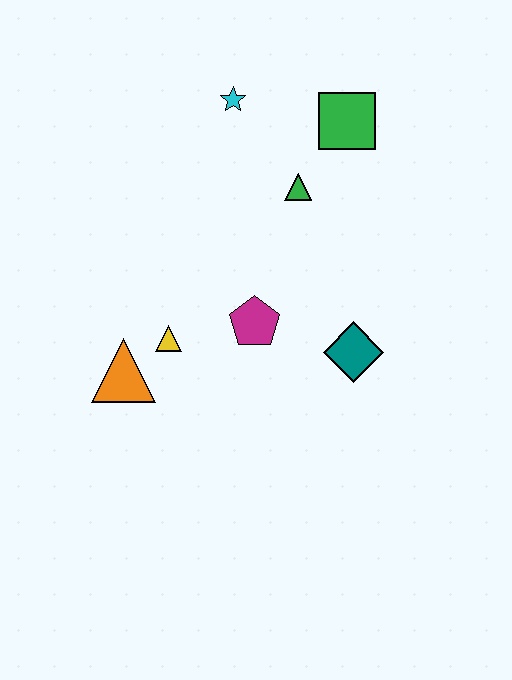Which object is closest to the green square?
The green triangle is closest to the green square.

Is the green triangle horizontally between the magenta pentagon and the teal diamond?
Yes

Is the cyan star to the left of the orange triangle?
No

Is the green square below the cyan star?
Yes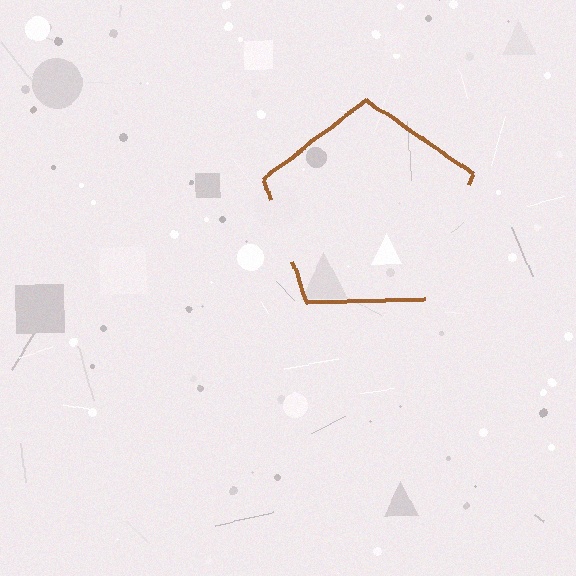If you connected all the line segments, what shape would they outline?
They would outline a pentagon.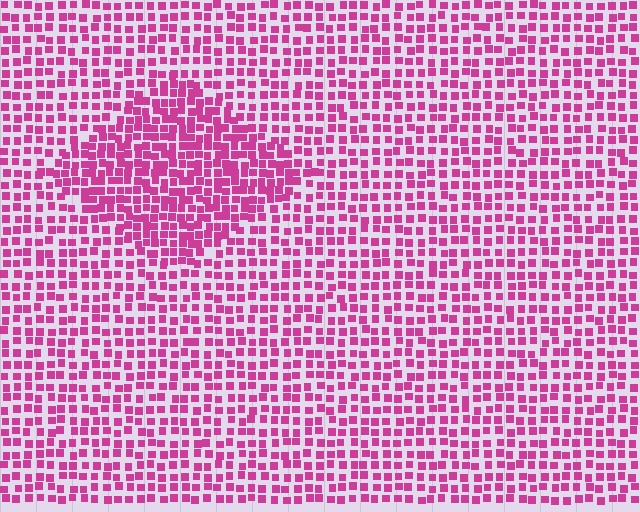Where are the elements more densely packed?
The elements are more densely packed inside the diamond boundary.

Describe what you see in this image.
The image contains small magenta elements arranged at two different densities. A diamond-shaped region is visible where the elements are more densely packed than the surrounding area.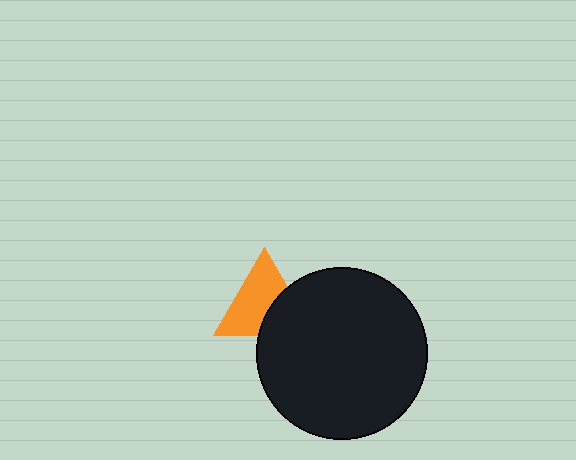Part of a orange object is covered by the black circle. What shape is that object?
It is a triangle.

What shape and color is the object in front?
The object in front is a black circle.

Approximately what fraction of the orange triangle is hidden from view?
Roughly 35% of the orange triangle is hidden behind the black circle.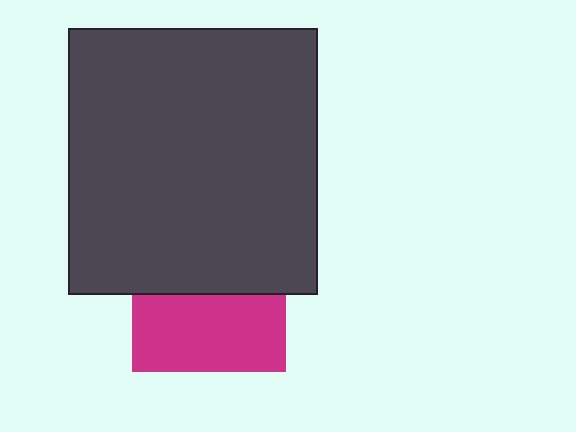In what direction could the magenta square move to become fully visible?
The magenta square could move down. That would shift it out from behind the dark gray rectangle entirely.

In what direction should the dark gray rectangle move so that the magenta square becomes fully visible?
The dark gray rectangle should move up. That is the shortest direction to clear the overlap and leave the magenta square fully visible.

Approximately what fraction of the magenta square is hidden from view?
Roughly 51% of the magenta square is hidden behind the dark gray rectangle.